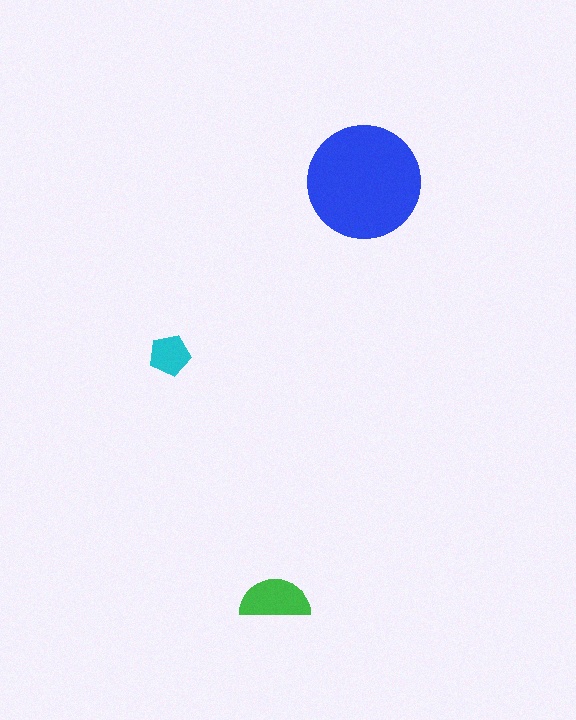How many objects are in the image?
There are 3 objects in the image.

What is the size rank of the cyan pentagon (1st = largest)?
3rd.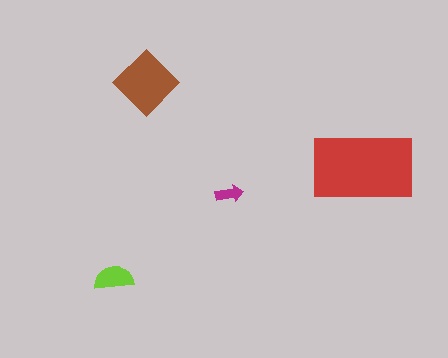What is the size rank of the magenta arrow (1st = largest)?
4th.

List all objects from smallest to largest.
The magenta arrow, the lime semicircle, the brown diamond, the red rectangle.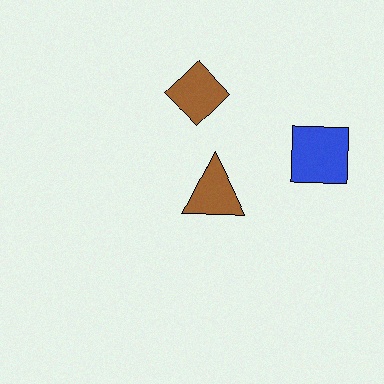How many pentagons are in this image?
There are no pentagons.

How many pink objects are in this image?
There are no pink objects.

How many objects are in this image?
There are 3 objects.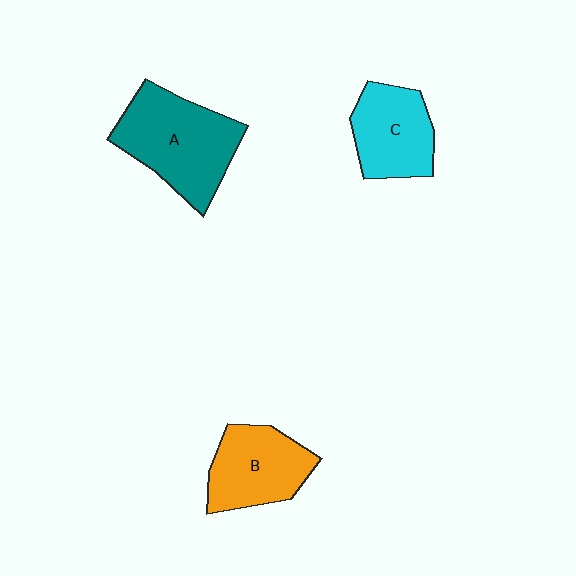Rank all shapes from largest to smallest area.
From largest to smallest: A (teal), B (orange), C (cyan).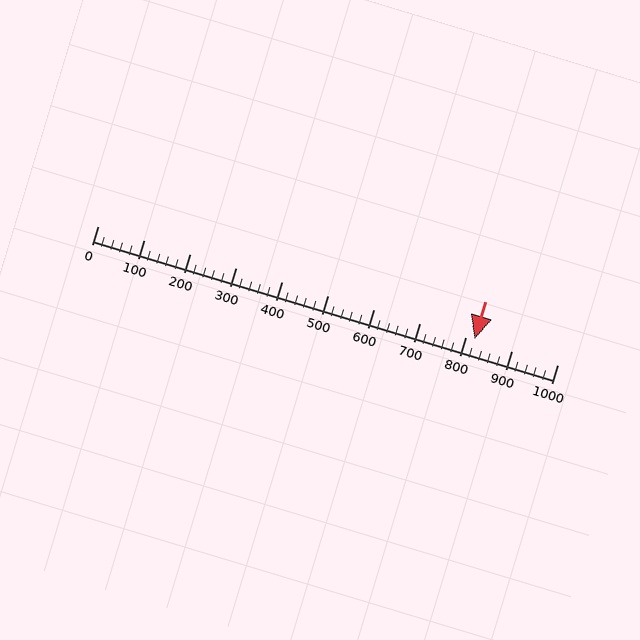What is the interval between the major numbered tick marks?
The major tick marks are spaced 100 units apart.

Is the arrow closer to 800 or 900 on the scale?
The arrow is closer to 800.